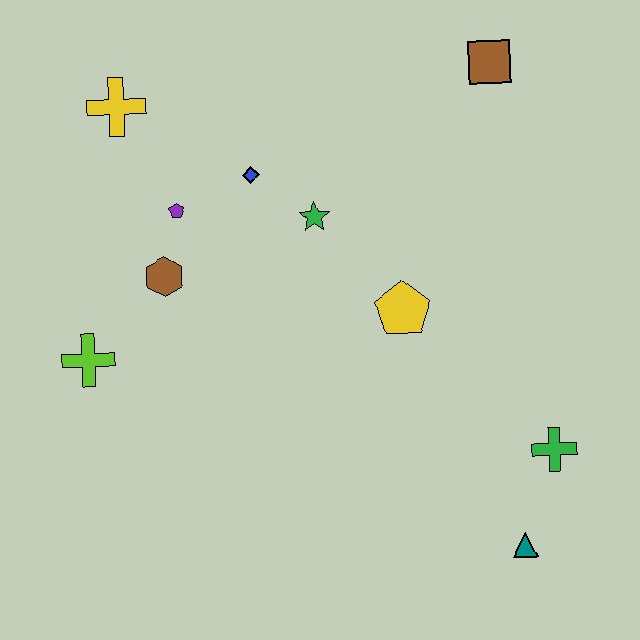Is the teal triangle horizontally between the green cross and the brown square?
Yes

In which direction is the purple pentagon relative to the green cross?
The purple pentagon is to the left of the green cross.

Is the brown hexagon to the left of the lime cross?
No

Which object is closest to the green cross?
The teal triangle is closest to the green cross.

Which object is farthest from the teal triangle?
The yellow cross is farthest from the teal triangle.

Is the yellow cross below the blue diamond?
No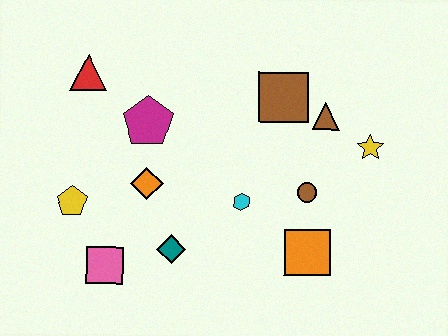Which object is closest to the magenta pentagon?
The orange diamond is closest to the magenta pentagon.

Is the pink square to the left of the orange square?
Yes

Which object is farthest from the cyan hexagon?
The red triangle is farthest from the cyan hexagon.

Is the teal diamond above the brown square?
No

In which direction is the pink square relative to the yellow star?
The pink square is to the left of the yellow star.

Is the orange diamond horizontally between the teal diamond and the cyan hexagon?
No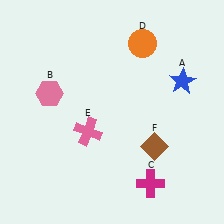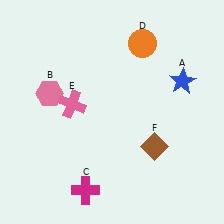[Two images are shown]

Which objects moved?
The objects that moved are: the magenta cross (C), the pink cross (E).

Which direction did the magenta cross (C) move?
The magenta cross (C) moved left.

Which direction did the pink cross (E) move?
The pink cross (E) moved up.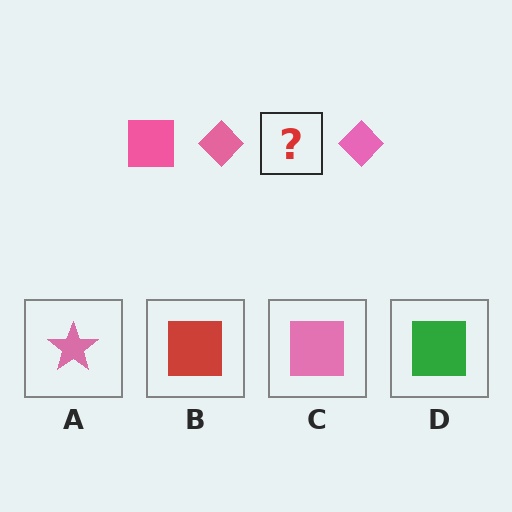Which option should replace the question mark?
Option C.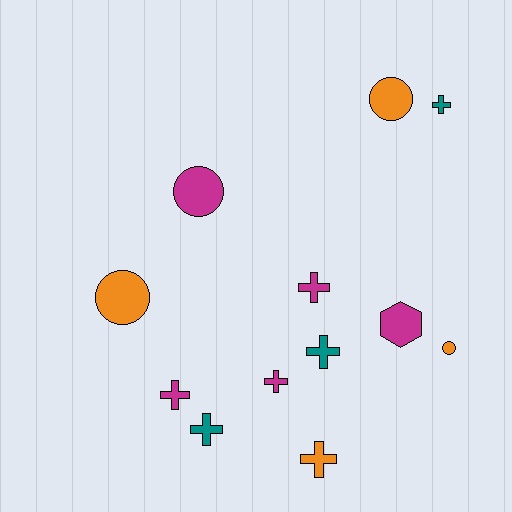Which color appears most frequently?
Magenta, with 5 objects.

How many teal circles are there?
There are no teal circles.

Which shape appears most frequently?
Cross, with 7 objects.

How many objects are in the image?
There are 12 objects.